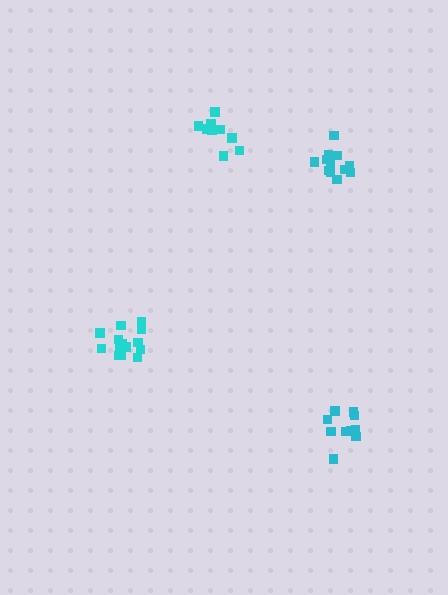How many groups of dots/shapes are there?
There are 4 groups.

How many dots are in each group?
Group 1: 12 dots, Group 2: 11 dots, Group 3: 14 dots, Group 4: 9 dots (46 total).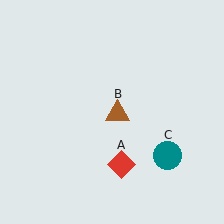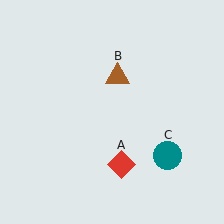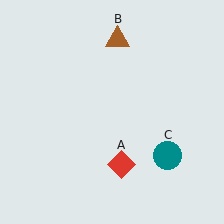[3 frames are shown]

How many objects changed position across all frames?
1 object changed position: brown triangle (object B).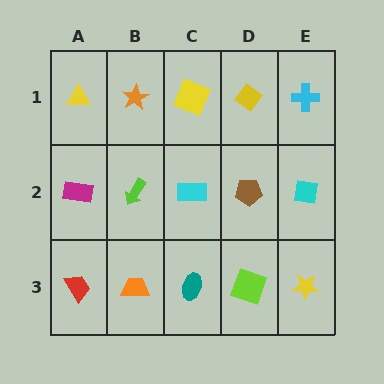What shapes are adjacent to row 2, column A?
A yellow triangle (row 1, column A), a red trapezoid (row 3, column A), a lime arrow (row 2, column B).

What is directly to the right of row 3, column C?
A lime square.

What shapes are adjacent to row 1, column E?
A cyan square (row 2, column E), a yellow diamond (row 1, column D).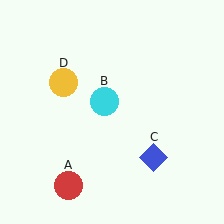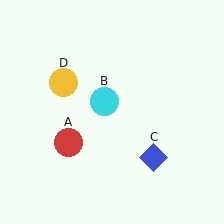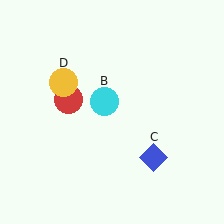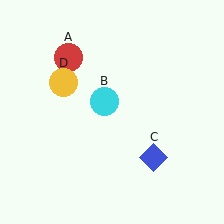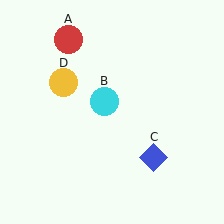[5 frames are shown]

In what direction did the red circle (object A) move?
The red circle (object A) moved up.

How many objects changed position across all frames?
1 object changed position: red circle (object A).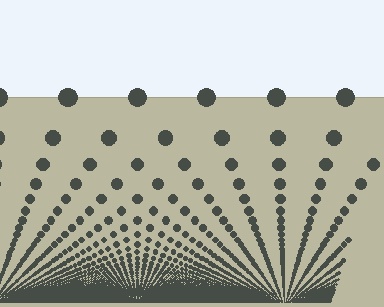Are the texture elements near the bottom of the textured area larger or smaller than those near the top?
Smaller. The gradient is inverted — elements near the bottom are smaller and denser.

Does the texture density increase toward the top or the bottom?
Density increases toward the bottom.